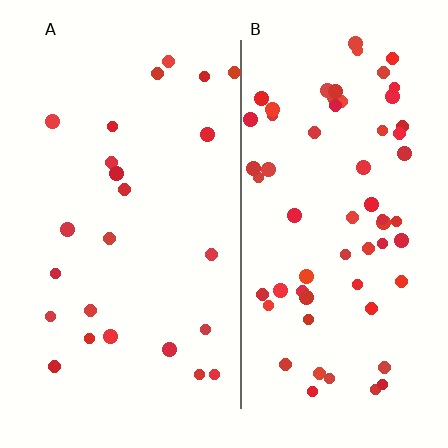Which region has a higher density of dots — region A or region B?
B (the right).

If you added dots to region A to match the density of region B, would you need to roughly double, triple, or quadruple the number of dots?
Approximately triple.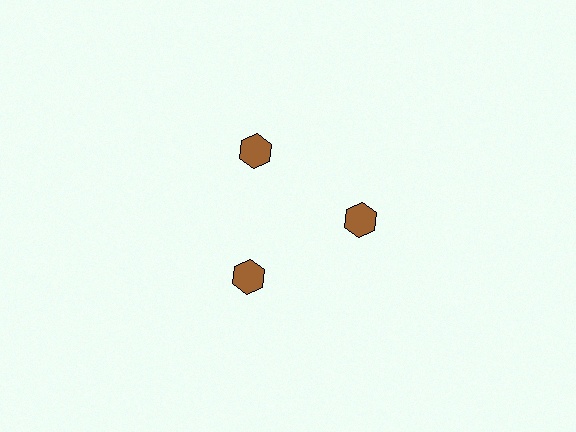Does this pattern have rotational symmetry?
Yes, this pattern has 3-fold rotational symmetry. It looks the same after rotating 120 degrees around the center.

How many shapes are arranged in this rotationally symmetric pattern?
There are 3 shapes, arranged in 3 groups of 1.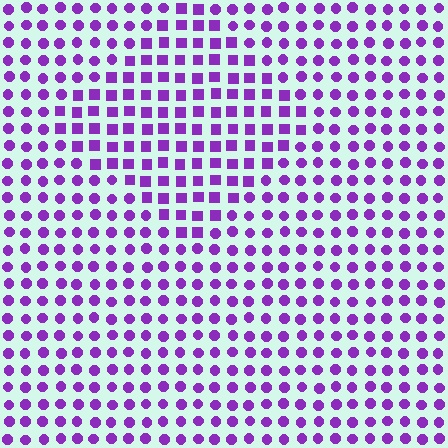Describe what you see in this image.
The image is filled with small purple elements arranged in a uniform grid. A diamond-shaped region contains squares, while the surrounding area contains circles. The boundary is defined purely by the change in element shape.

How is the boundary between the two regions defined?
The boundary is defined by a change in element shape: squares inside vs. circles outside. All elements share the same color and spacing.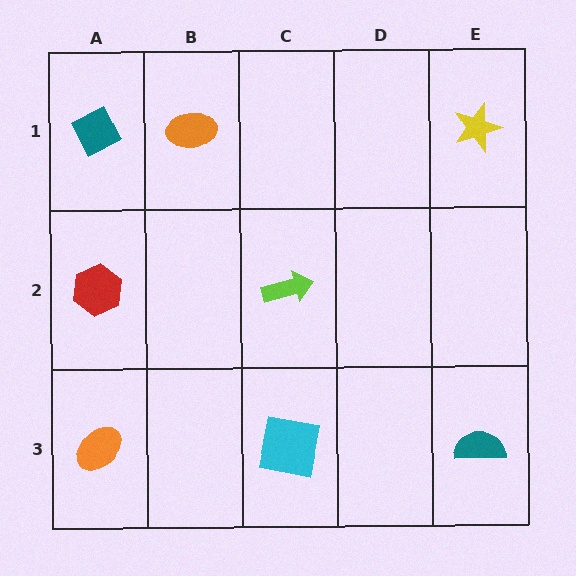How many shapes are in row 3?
3 shapes.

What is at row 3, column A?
An orange ellipse.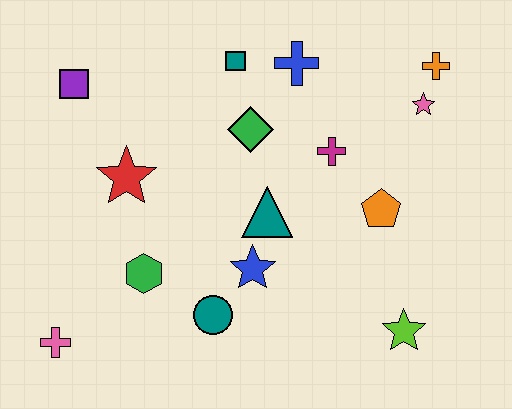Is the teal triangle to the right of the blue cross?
No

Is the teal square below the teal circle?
No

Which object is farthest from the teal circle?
The orange cross is farthest from the teal circle.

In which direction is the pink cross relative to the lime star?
The pink cross is to the left of the lime star.